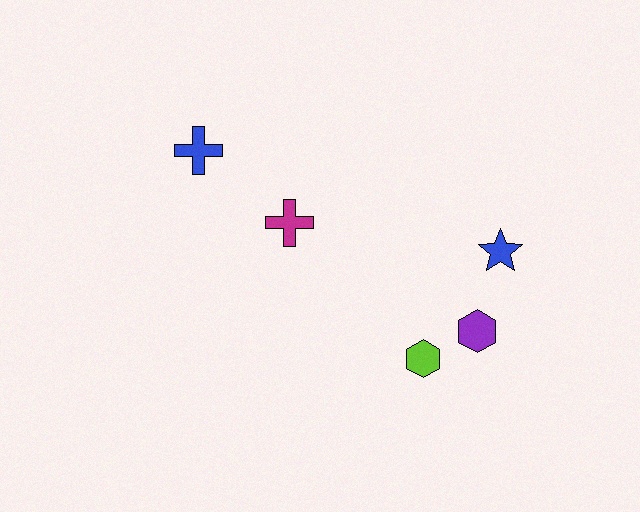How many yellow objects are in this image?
There are no yellow objects.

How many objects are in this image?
There are 5 objects.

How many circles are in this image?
There are no circles.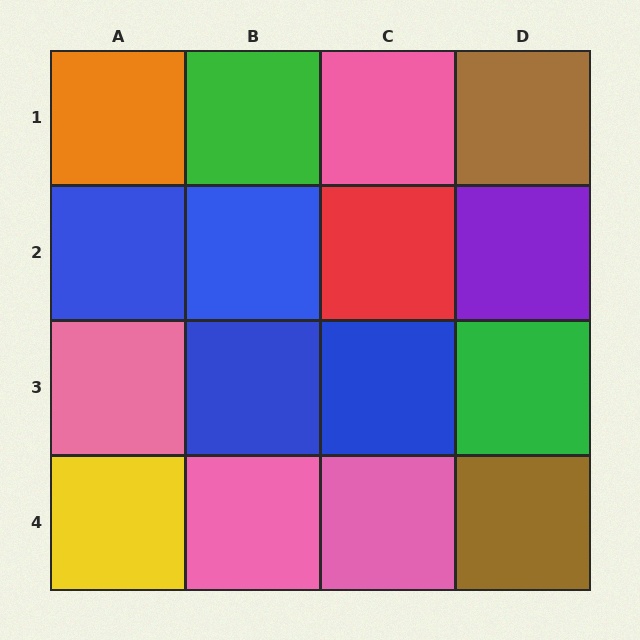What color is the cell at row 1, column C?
Pink.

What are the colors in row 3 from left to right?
Pink, blue, blue, green.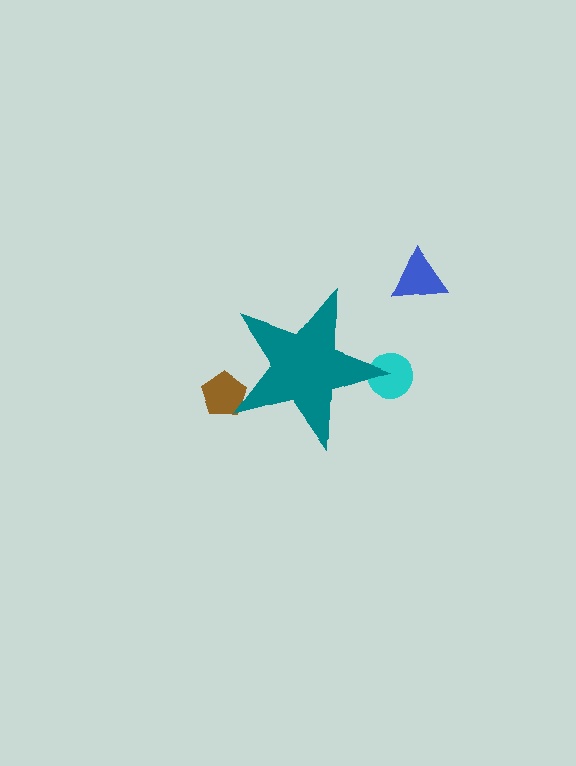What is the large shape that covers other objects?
A teal star.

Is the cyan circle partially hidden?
Yes, the cyan circle is partially hidden behind the teal star.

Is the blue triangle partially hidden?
No, the blue triangle is fully visible.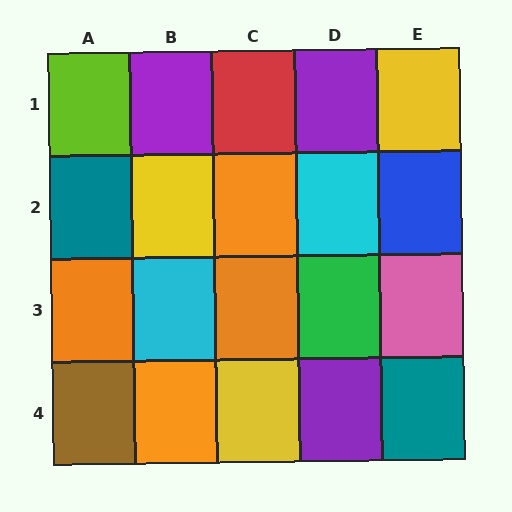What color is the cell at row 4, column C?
Yellow.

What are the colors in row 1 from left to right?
Lime, purple, red, purple, yellow.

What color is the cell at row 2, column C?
Orange.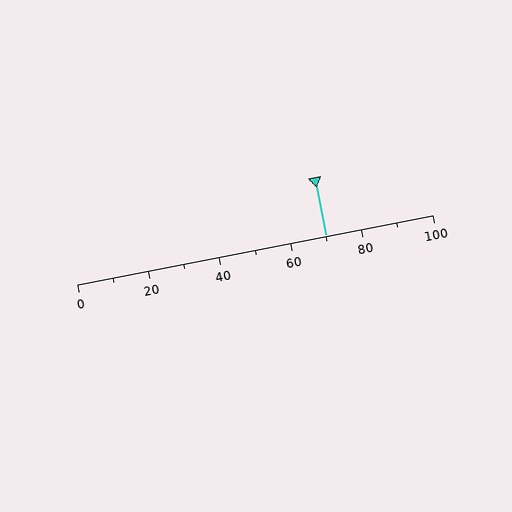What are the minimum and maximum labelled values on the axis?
The axis runs from 0 to 100.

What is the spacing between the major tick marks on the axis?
The major ticks are spaced 20 apart.